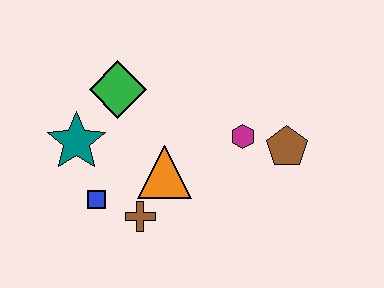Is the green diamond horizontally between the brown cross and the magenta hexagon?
No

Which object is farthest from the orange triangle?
The brown pentagon is farthest from the orange triangle.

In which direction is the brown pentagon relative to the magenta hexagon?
The brown pentagon is to the right of the magenta hexagon.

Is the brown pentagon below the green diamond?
Yes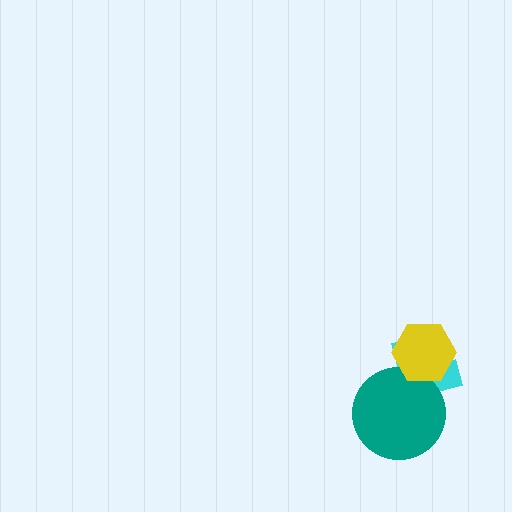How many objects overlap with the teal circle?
2 objects overlap with the teal circle.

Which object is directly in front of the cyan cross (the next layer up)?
The teal circle is directly in front of the cyan cross.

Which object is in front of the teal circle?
The yellow hexagon is in front of the teal circle.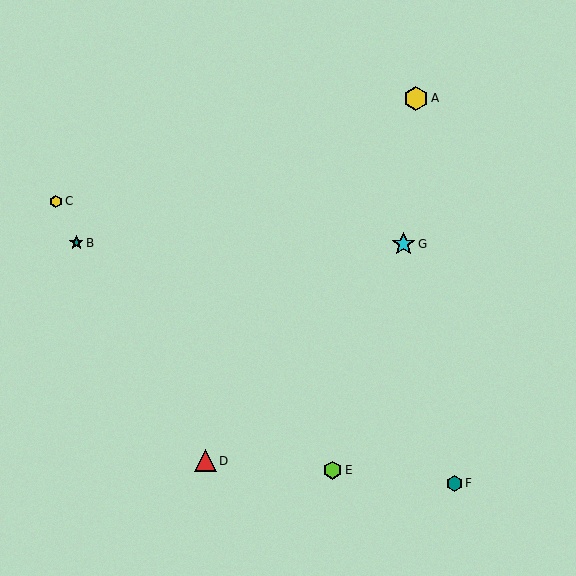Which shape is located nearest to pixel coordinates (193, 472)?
The red triangle (labeled D) at (205, 461) is nearest to that location.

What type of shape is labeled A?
Shape A is a yellow hexagon.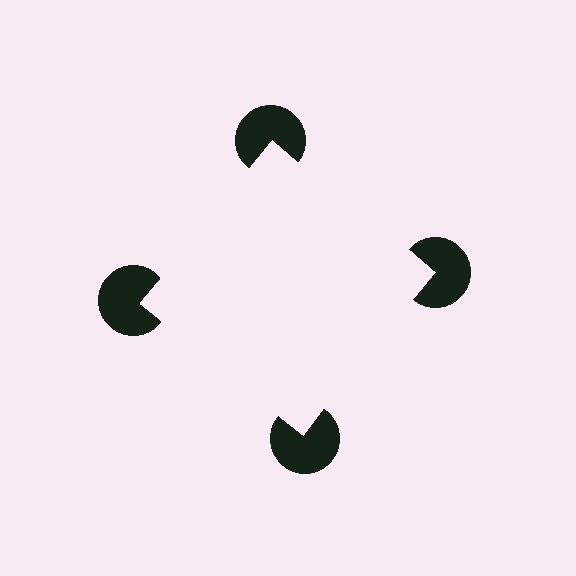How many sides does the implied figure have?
4 sides.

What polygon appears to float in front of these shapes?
An illusory square — its edges are inferred from the aligned wedge cuts in the pac-man discs, not physically drawn.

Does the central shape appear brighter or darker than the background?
It typically appears slightly brighter than the background, even though no actual brightness change is drawn.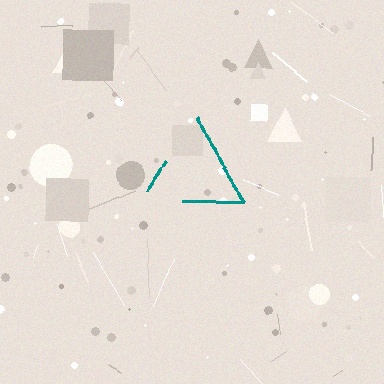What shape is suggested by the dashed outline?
The dashed outline suggests a triangle.